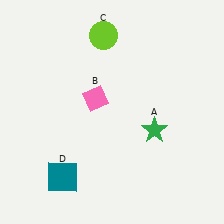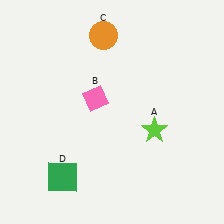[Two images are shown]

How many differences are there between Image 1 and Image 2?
There are 3 differences between the two images.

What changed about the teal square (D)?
In Image 1, D is teal. In Image 2, it changed to green.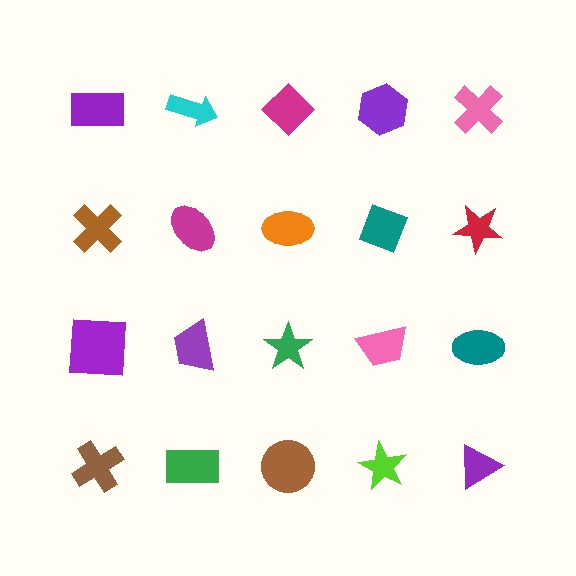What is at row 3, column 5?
A teal ellipse.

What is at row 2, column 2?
A magenta ellipse.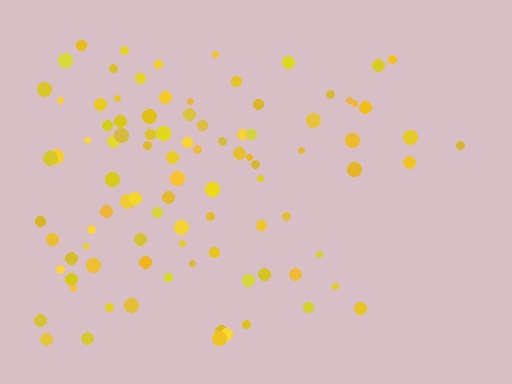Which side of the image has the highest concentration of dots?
The left.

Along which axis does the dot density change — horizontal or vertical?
Horizontal.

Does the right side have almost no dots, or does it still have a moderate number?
Still a moderate number, just noticeably fewer than the left.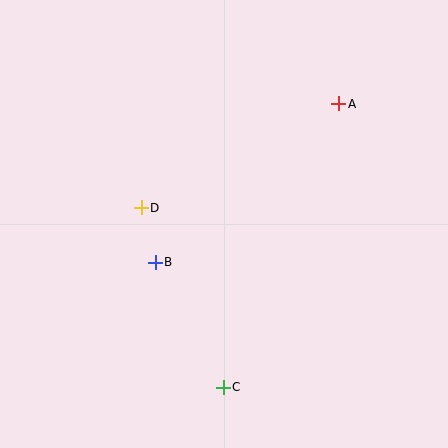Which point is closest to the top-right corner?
Point A is closest to the top-right corner.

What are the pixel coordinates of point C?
Point C is at (223, 387).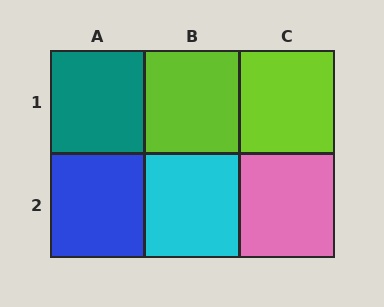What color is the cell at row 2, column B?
Cyan.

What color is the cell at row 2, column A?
Blue.